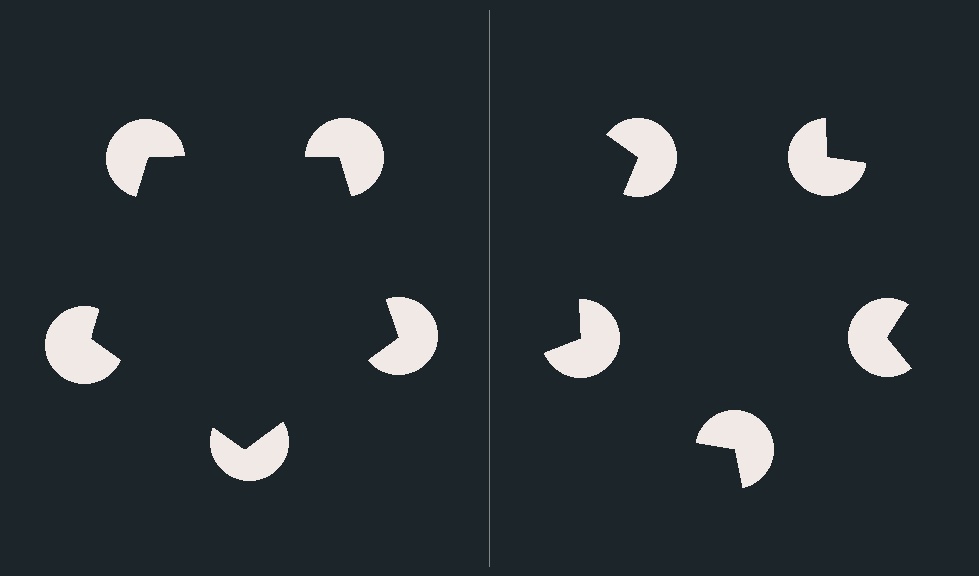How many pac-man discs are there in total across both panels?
10 — 5 on each side.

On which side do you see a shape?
An illusory pentagon appears on the left side. On the right side the wedge cuts are rotated, so no coherent shape forms.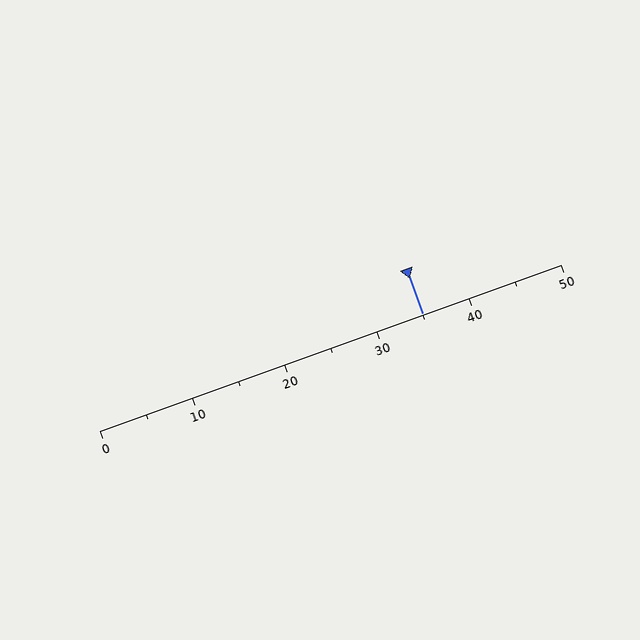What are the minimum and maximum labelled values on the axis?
The axis runs from 0 to 50.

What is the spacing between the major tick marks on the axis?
The major ticks are spaced 10 apart.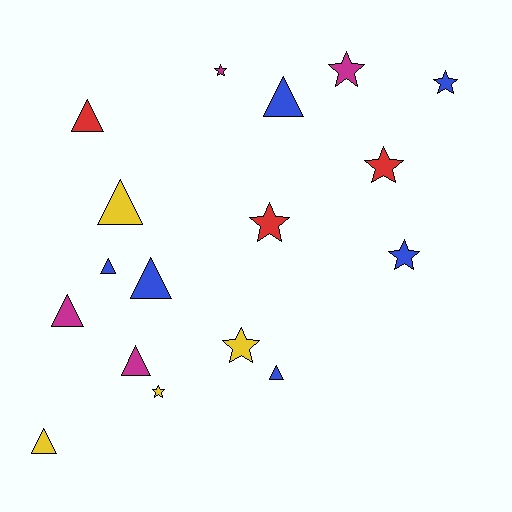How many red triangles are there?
There is 1 red triangle.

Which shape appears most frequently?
Triangle, with 9 objects.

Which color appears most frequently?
Blue, with 6 objects.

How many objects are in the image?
There are 17 objects.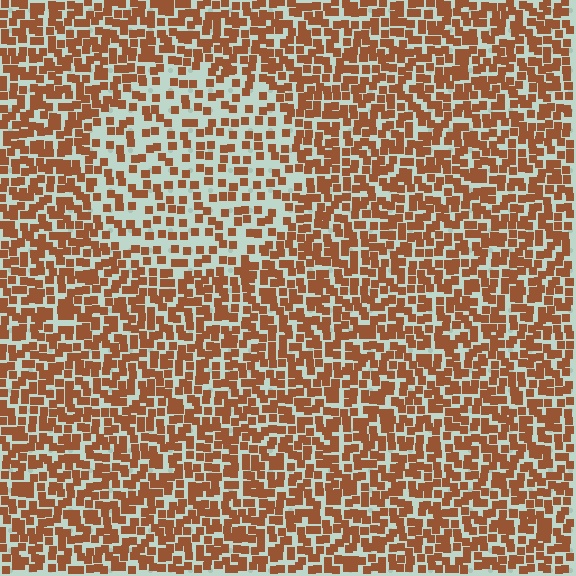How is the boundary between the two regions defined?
The boundary is defined by a change in element density (approximately 1.9x ratio). All elements are the same color, size, and shape.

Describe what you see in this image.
The image contains small brown elements arranged at two different densities. A circle-shaped region is visible where the elements are less densely packed than the surrounding area.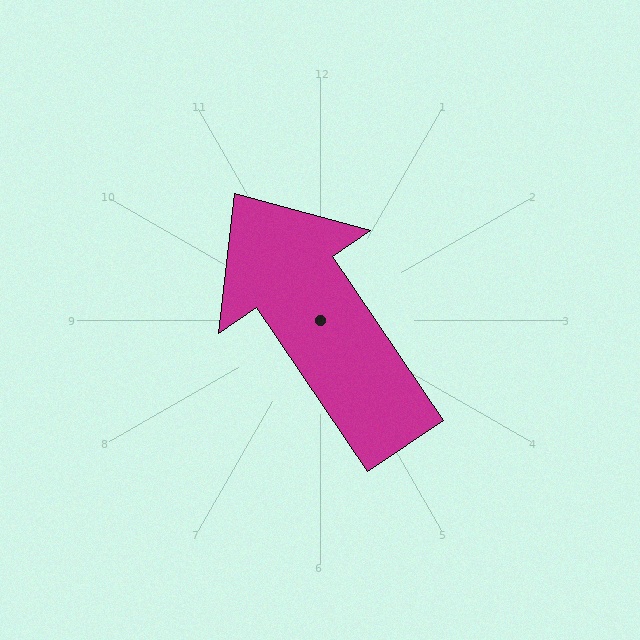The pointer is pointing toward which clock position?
Roughly 11 o'clock.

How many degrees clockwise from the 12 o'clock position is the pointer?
Approximately 326 degrees.